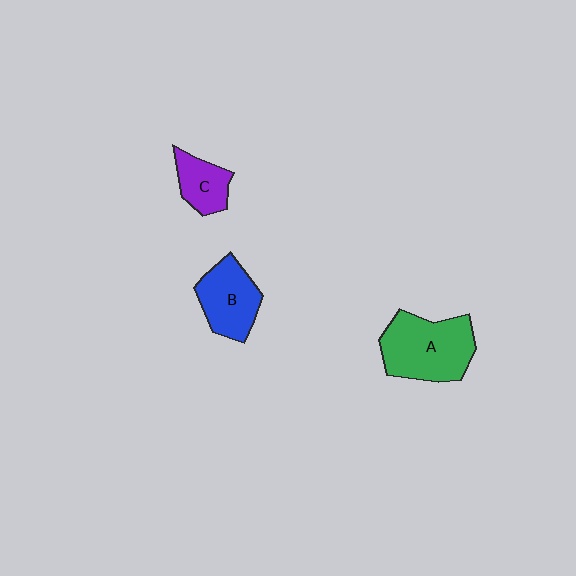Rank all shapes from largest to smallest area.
From largest to smallest: A (green), B (blue), C (purple).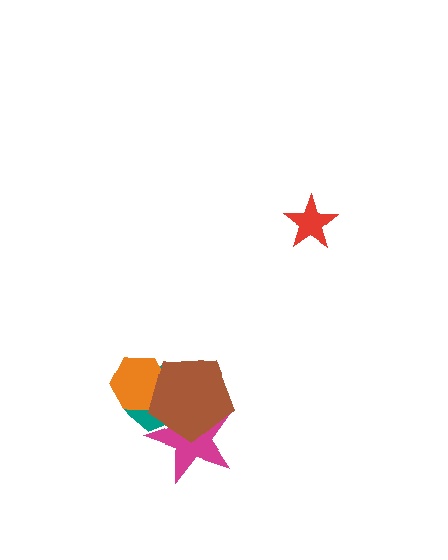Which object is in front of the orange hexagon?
The brown pentagon is in front of the orange hexagon.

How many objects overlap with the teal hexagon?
3 objects overlap with the teal hexagon.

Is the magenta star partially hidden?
Yes, it is partially covered by another shape.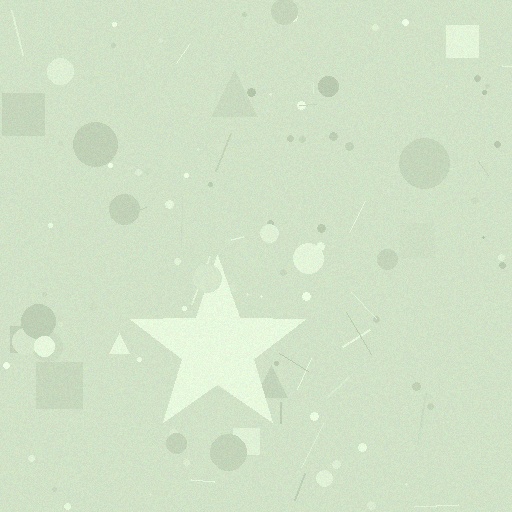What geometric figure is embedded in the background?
A star is embedded in the background.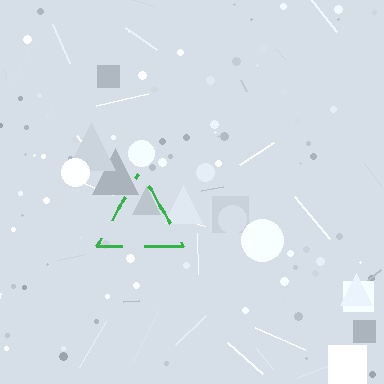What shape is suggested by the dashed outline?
The dashed outline suggests a triangle.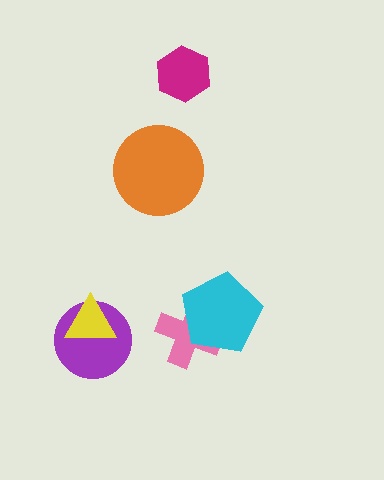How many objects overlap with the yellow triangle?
1 object overlaps with the yellow triangle.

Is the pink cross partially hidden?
Yes, it is partially covered by another shape.